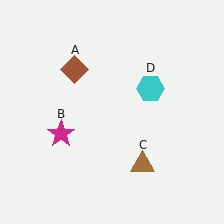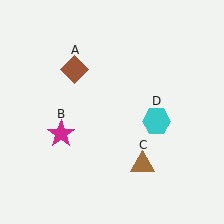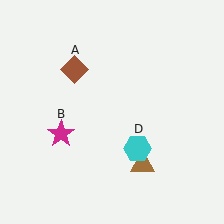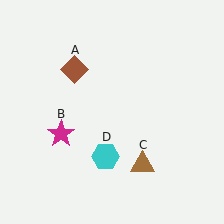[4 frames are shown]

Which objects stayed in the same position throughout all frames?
Brown diamond (object A) and magenta star (object B) and brown triangle (object C) remained stationary.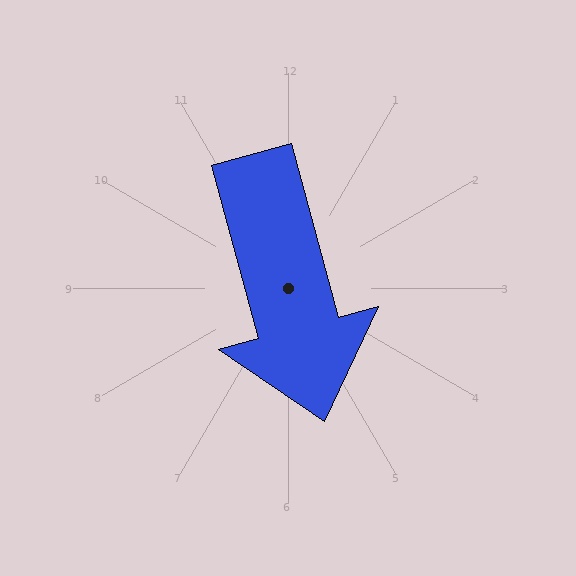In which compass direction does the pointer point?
South.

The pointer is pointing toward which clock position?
Roughly 5 o'clock.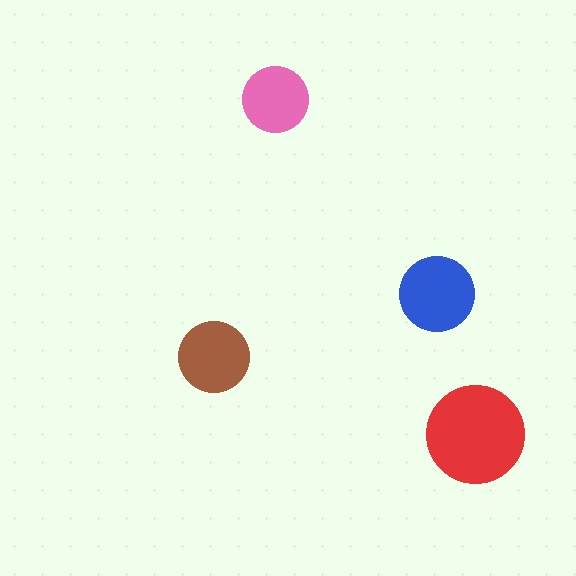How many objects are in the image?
There are 4 objects in the image.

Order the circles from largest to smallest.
the red one, the blue one, the brown one, the pink one.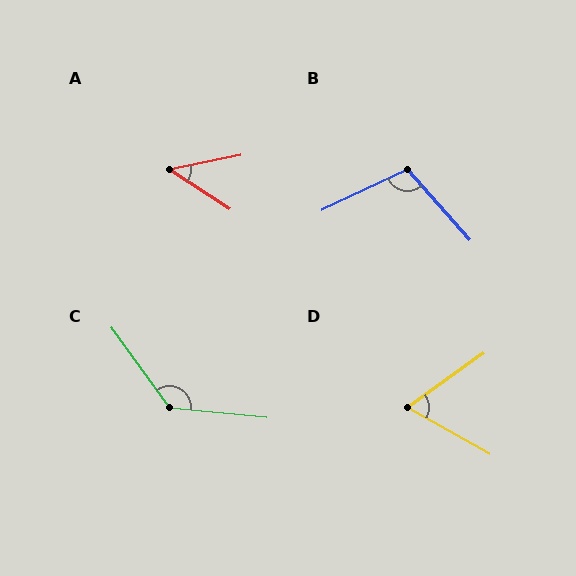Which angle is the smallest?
A, at approximately 44 degrees.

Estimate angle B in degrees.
Approximately 106 degrees.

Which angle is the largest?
C, at approximately 131 degrees.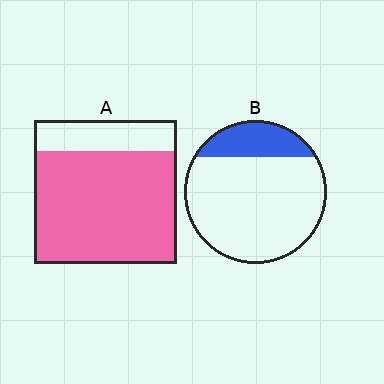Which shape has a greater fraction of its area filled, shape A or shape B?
Shape A.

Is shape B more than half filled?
No.